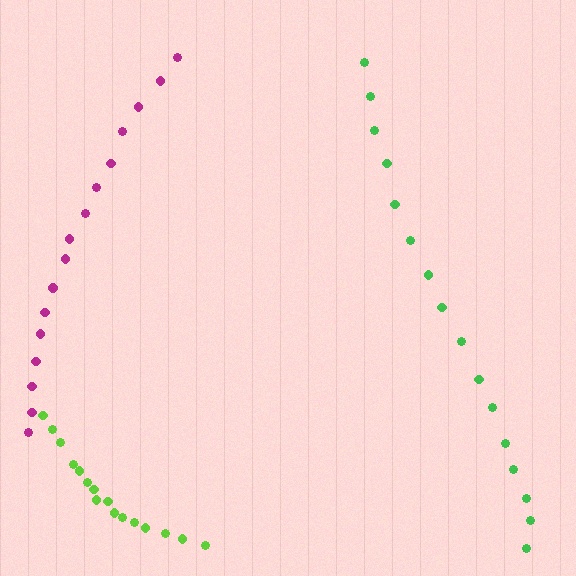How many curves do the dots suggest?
There are 3 distinct paths.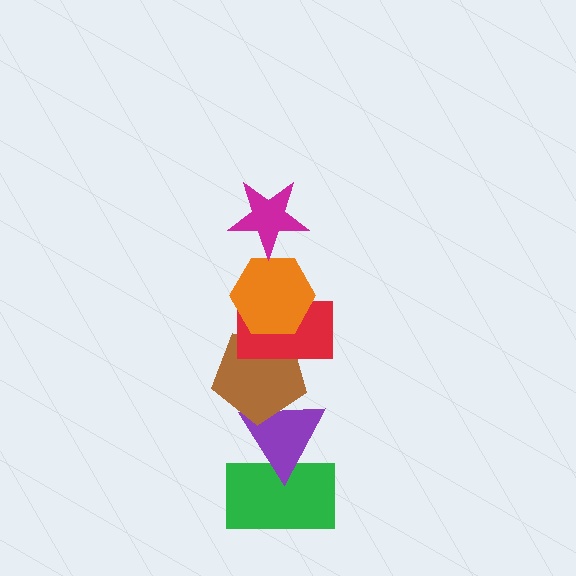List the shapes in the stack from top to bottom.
From top to bottom: the magenta star, the orange hexagon, the red rectangle, the brown pentagon, the purple triangle, the green rectangle.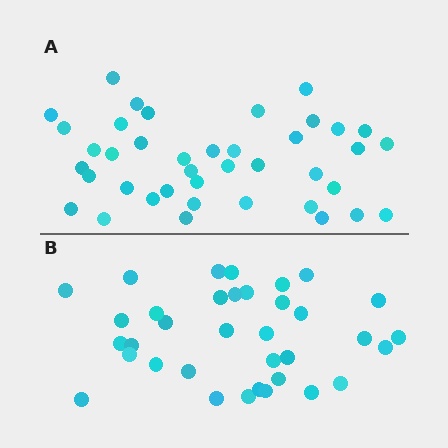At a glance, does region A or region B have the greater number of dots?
Region A (the top region) has more dots.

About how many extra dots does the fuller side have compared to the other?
Region A has about 5 more dots than region B.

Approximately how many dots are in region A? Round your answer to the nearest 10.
About 40 dots.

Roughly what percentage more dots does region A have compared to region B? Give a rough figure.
About 15% more.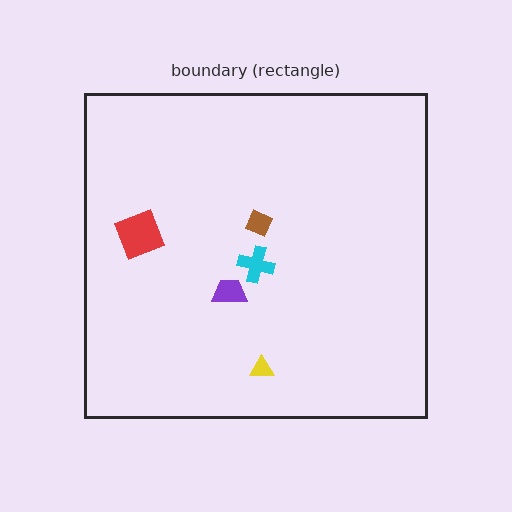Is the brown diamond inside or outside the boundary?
Inside.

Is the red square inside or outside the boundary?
Inside.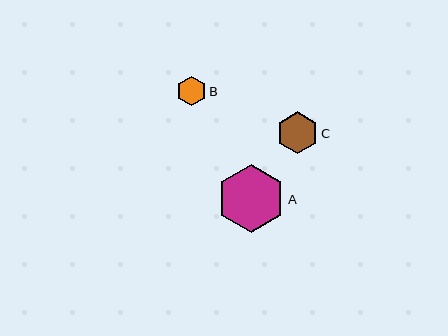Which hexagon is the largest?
Hexagon A is the largest with a size of approximately 68 pixels.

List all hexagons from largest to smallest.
From largest to smallest: A, C, B.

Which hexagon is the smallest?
Hexagon B is the smallest with a size of approximately 29 pixels.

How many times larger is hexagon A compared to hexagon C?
Hexagon A is approximately 1.6 times the size of hexagon C.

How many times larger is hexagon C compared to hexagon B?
Hexagon C is approximately 1.4 times the size of hexagon B.